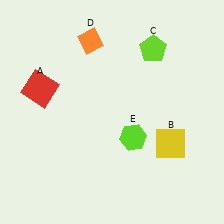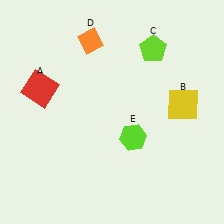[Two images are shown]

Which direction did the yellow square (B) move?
The yellow square (B) moved up.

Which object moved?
The yellow square (B) moved up.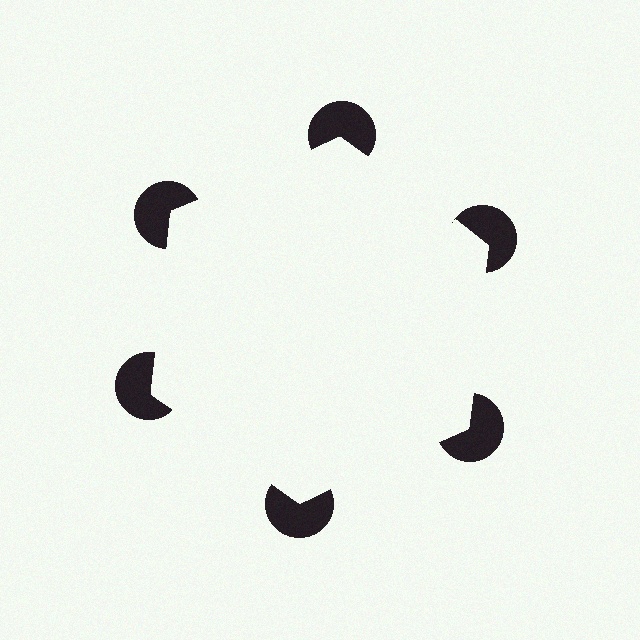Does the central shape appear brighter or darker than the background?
It typically appears slightly brighter than the background, even though no actual brightness change is drawn.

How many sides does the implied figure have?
6 sides.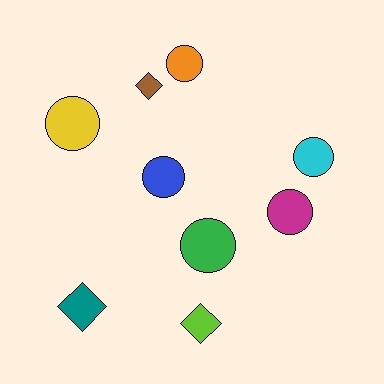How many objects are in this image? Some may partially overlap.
There are 9 objects.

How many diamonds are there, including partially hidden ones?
There are 3 diamonds.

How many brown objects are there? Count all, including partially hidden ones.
There is 1 brown object.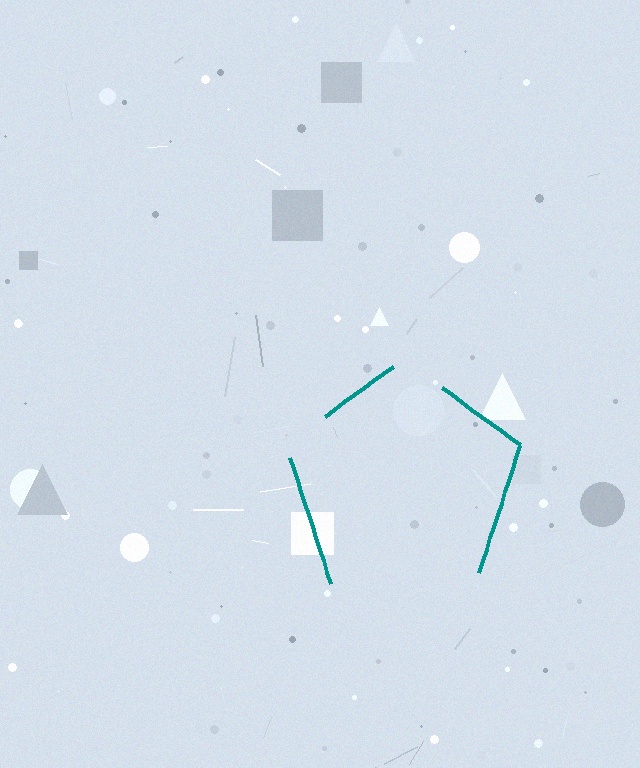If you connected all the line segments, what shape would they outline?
They would outline a pentagon.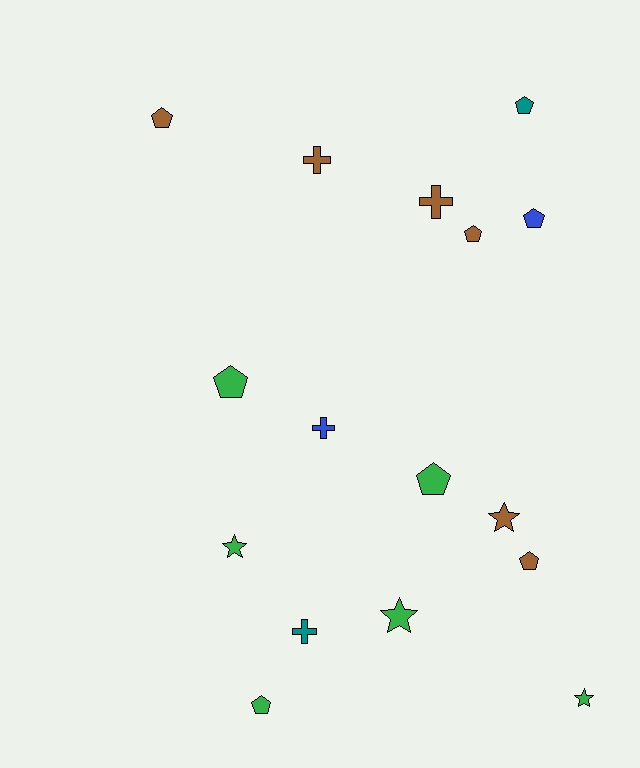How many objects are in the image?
There are 16 objects.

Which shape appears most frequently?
Pentagon, with 8 objects.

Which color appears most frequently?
Green, with 6 objects.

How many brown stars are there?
There is 1 brown star.